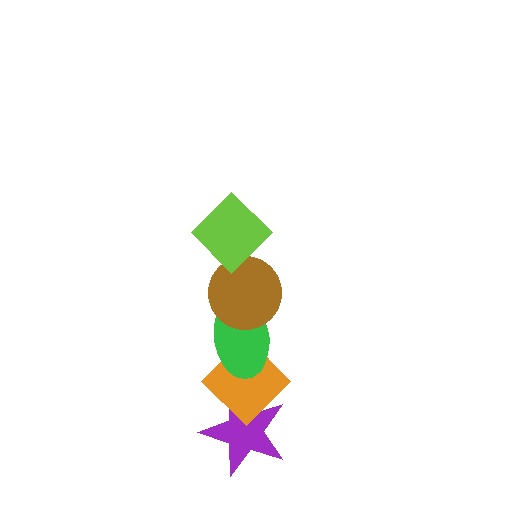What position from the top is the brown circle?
The brown circle is 2nd from the top.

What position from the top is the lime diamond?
The lime diamond is 1st from the top.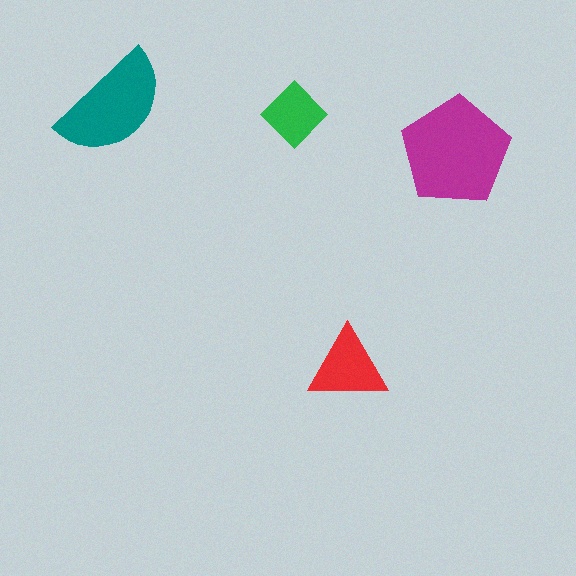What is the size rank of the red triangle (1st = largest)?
3rd.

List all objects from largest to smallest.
The magenta pentagon, the teal semicircle, the red triangle, the green diamond.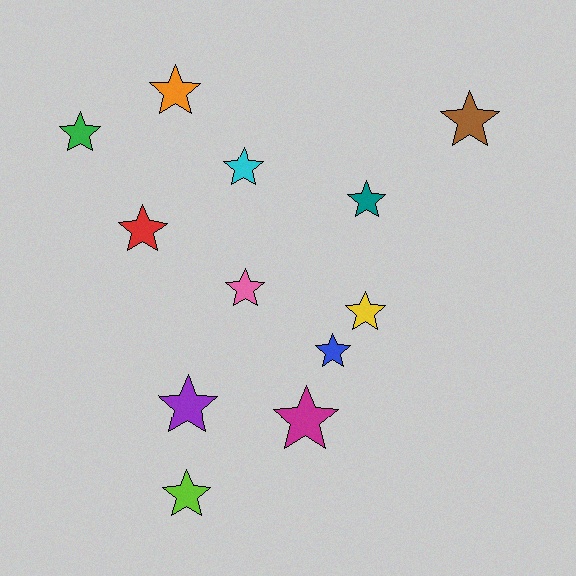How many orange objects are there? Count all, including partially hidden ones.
There is 1 orange object.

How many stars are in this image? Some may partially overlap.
There are 12 stars.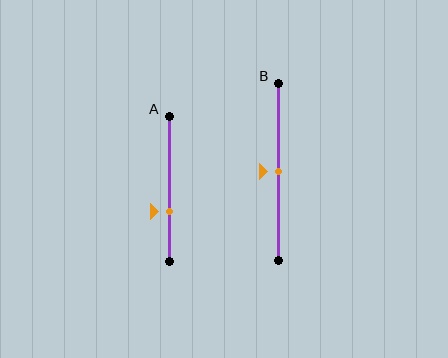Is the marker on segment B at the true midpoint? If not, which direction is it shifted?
Yes, the marker on segment B is at the true midpoint.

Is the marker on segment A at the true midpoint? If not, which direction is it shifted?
No, the marker on segment A is shifted downward by about 16% of the segment length.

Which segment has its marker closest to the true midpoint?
Segment B has its marker closest to the true midpoint.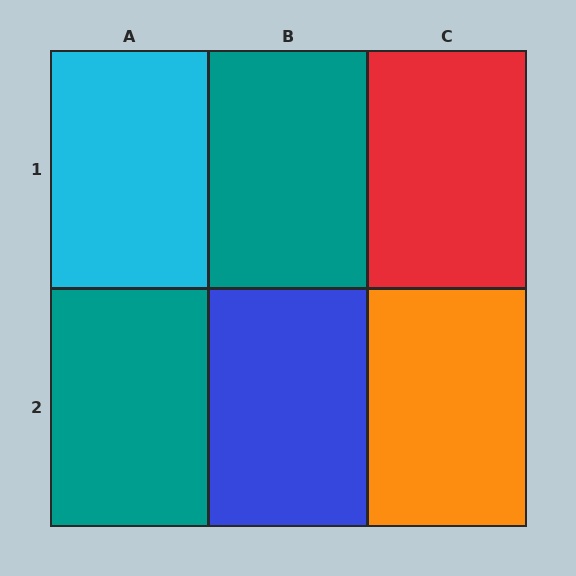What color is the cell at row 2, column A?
Teal.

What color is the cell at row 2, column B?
Blue.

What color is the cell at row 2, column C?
Orange.